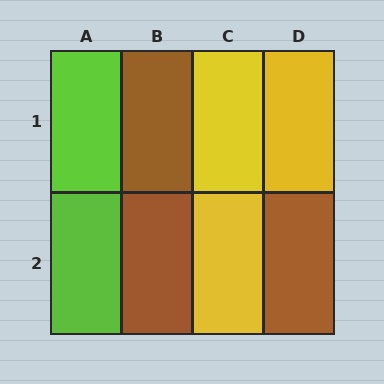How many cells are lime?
2 cells are lime.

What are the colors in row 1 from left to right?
Lime, brown, yellow, yellow.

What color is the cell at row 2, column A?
Lime.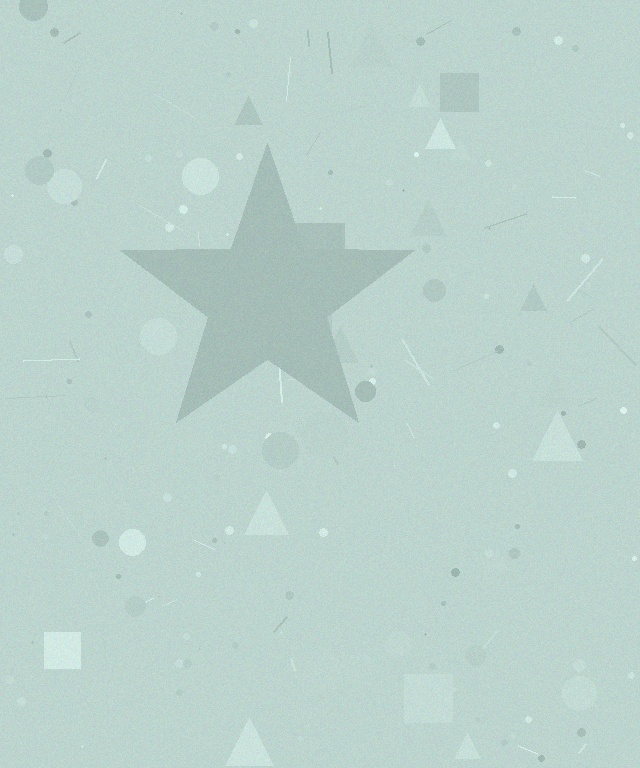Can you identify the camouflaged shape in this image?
The camouflaged shape is a star.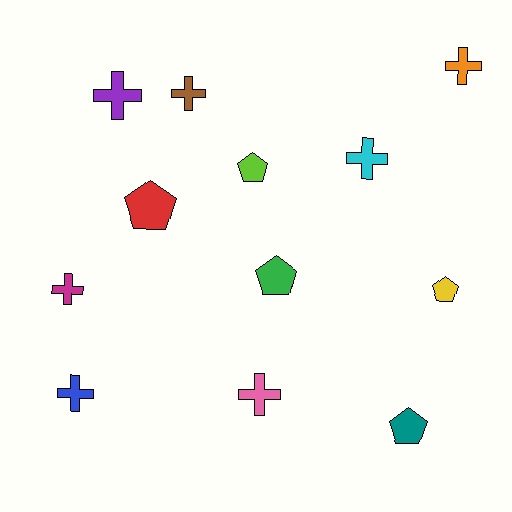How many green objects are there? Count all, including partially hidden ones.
There is 1 green object.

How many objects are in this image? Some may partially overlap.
There are 12 objects.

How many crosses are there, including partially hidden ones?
There are 7 crosses.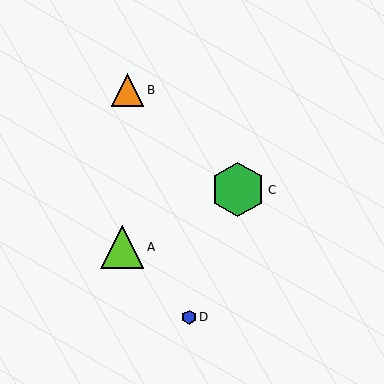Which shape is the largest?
The green hexagon (labeled C) is the largest.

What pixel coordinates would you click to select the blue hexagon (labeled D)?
Click at (189, 317) to select the blue hexagon D.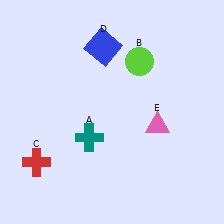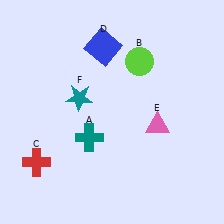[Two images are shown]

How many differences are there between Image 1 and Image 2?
There is 1 difference between the two images.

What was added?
A teal star (F) was added in Image 2.